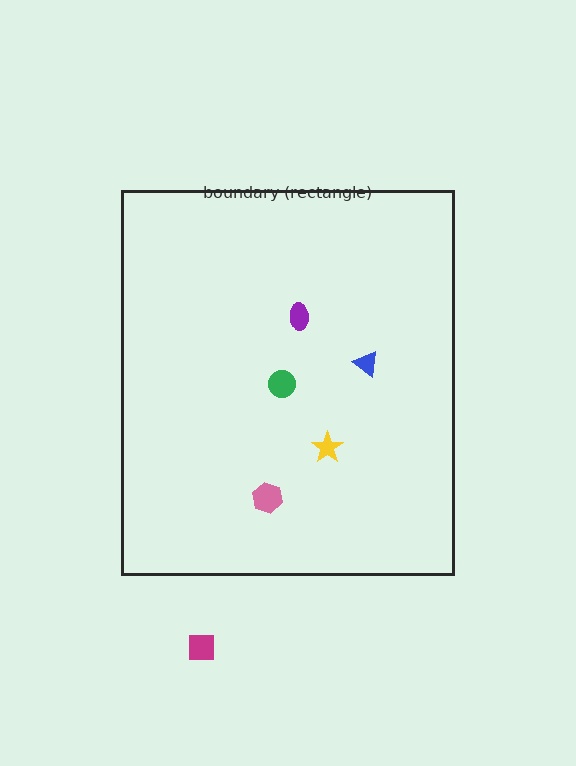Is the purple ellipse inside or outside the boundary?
Inside.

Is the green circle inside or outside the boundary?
Inside.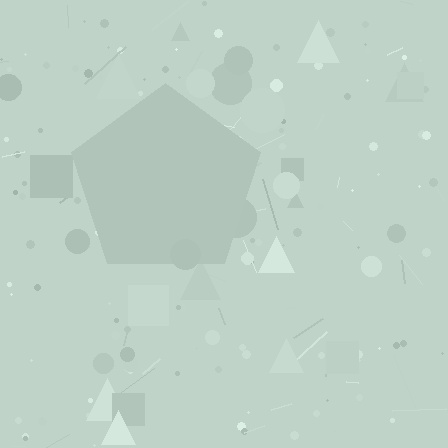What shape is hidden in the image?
A pentagon is hidden in the image.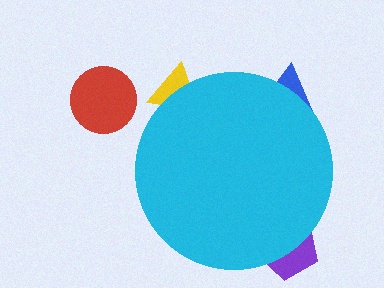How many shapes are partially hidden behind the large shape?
3 shapes are partially hidden.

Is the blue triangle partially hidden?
Yes, the blue triangle is partially hidden behind the cyan circle.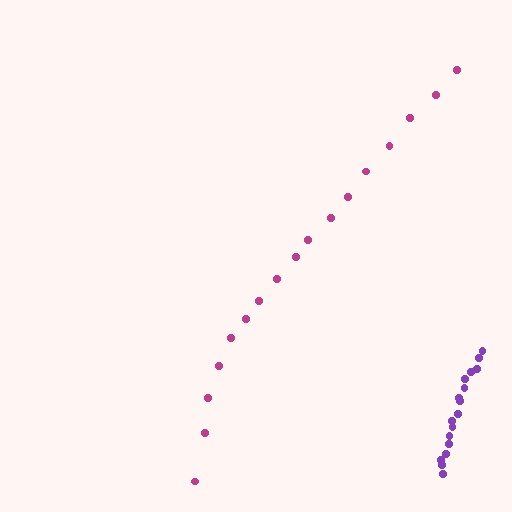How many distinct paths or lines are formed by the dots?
There are 2 distinct paths.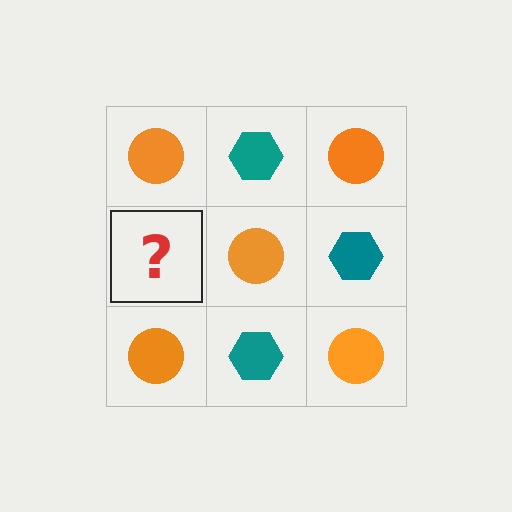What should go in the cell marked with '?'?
The missing cell should contain a teal hexagon.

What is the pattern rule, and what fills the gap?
The rule is that it alternates orange circle and teal hexagon in a checkerboard pattern. The gap should be filled with a teal hexagon.